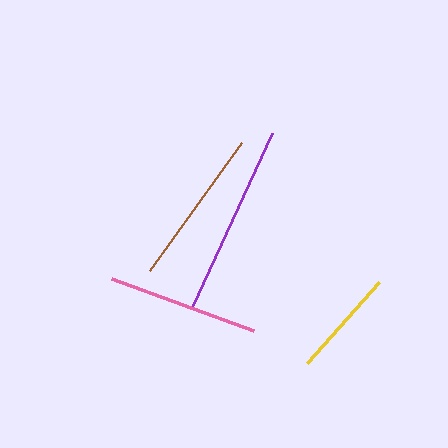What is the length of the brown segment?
The brown segment is approximately 158 pixels long.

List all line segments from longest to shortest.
From longest to shortest: purple, brown, pink, yellow.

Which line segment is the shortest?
The yellow line is the shortest at approximately 109 pixels.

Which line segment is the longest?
The purple line is the longest at approximately 192 pixels.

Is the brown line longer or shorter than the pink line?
The brown line is longer than the pink line.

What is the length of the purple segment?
The purple segment is approximately 192 pixels long.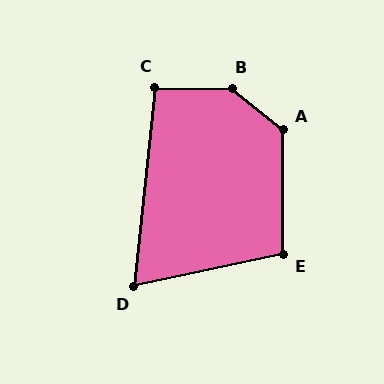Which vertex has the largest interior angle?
B, at approximately 142 degrees.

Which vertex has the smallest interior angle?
D, at approximately 72 degrees.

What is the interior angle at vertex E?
Approximately 102 degrees (obtuse).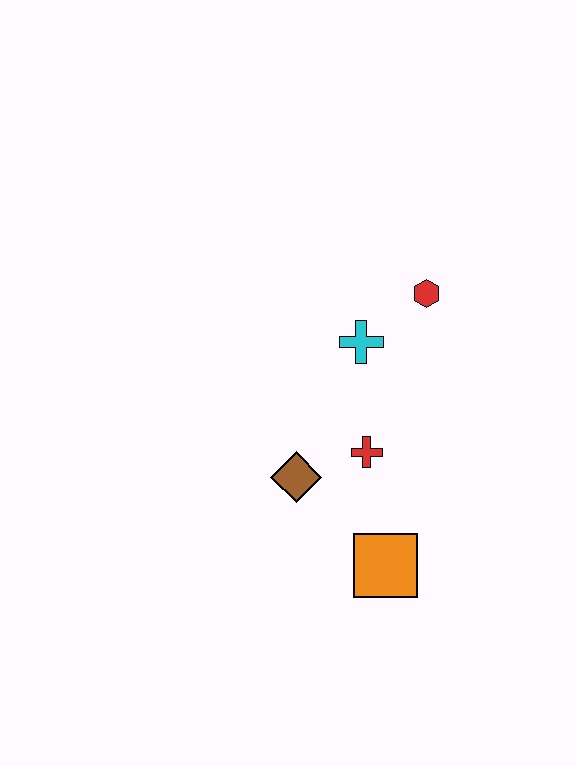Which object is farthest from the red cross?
The red hexagon is farthest from the red cross.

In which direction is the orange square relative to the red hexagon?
The orange square is below the red hexagon.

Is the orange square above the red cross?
No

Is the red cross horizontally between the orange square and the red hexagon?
No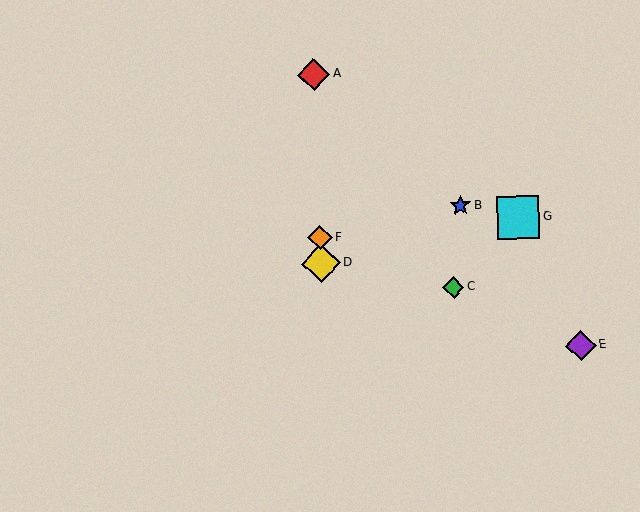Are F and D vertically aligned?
Yes, both are at x≈320.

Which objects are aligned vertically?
Objects A, D, F are aligned vertically.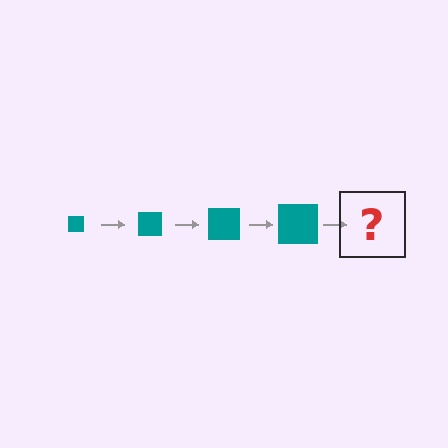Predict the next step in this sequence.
The next step is a teal square, larger than the previous one.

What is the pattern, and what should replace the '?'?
The pattern is that the square gets progressively larger each step. The '?' should be a teal square, larger than the previous one.